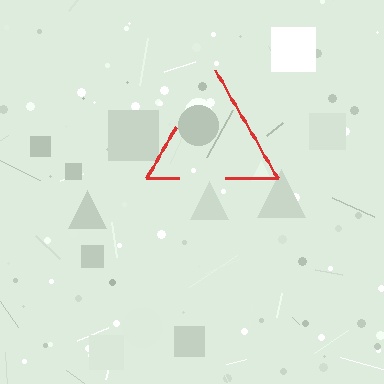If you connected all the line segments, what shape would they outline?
They would outline a triangle.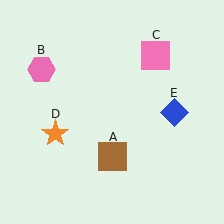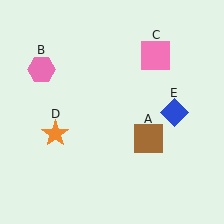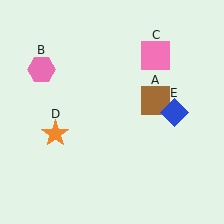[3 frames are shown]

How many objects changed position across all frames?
1 object changed position: brown square (object A).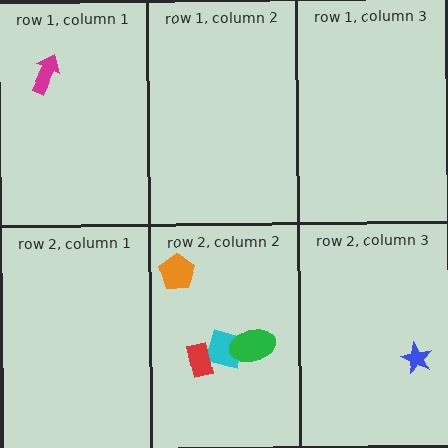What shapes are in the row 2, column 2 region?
The cyan square, the red rectangle, the green ellipse, the orange pentagon.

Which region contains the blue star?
The row 2, column 3 region.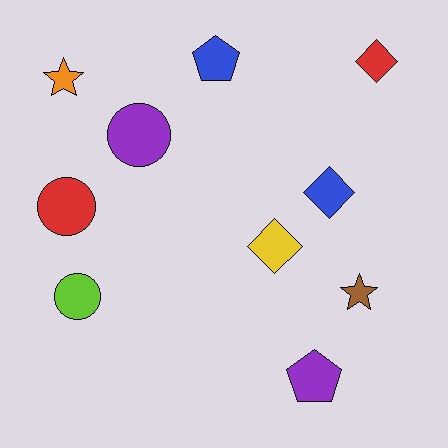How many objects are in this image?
There are 10 objects.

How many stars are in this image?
There are 2 stars.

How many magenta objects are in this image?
There are no magenta objects.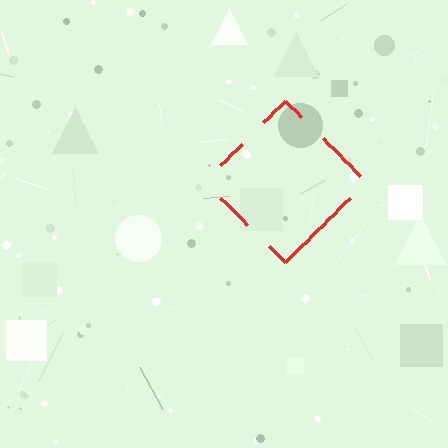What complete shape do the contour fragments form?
The contour fragments form a diamond.